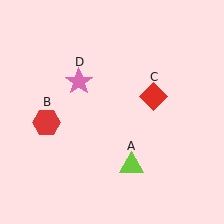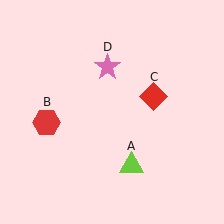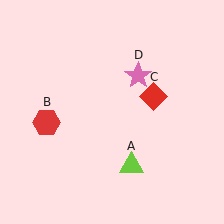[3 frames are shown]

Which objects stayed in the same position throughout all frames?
Lime triangle (object A) and red hexagon (object B) and red diamond (object C) remained stationary.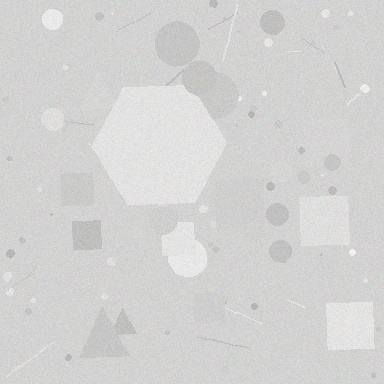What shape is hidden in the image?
A hexagon is hidden in the image.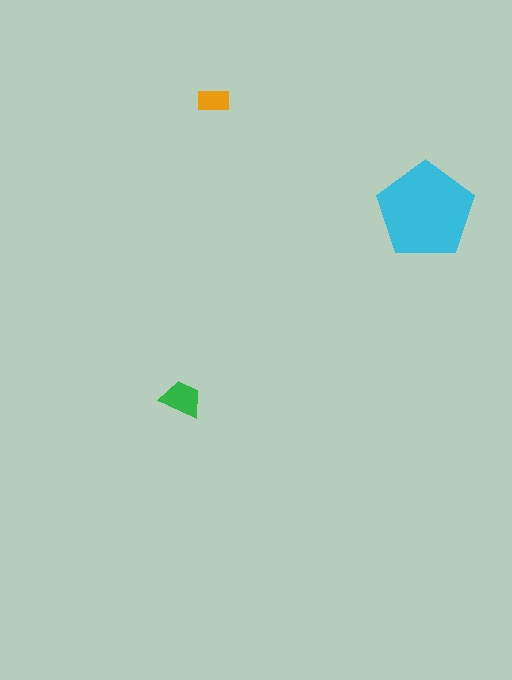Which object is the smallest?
The orange rectangle.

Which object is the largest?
The cyan pentagon.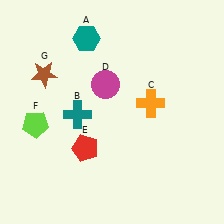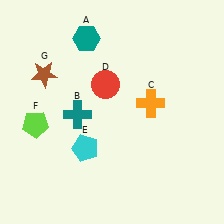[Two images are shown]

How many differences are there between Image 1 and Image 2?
There are 2 differences between the two images.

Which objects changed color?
D changed from magenta to red. E changed from red to cyan.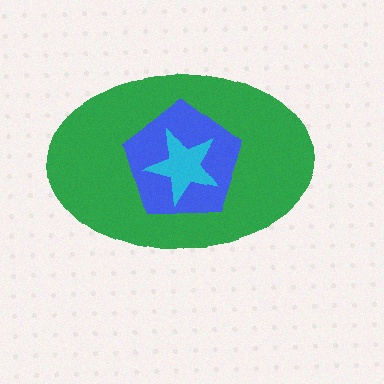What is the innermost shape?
The cyan star.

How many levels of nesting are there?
3.